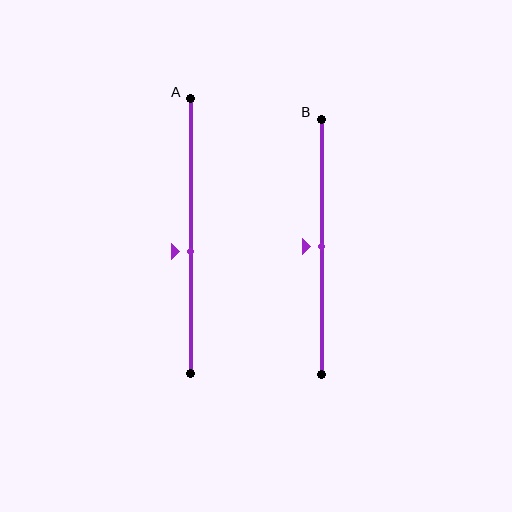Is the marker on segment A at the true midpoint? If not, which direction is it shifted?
No, the marker on segment A is shifted downward by about 6% of the segment length.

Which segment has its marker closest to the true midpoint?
Segment B has its marker closest to the true midpoint.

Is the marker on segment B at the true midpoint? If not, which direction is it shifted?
Yes, the marker on segment B is at the true midpoint.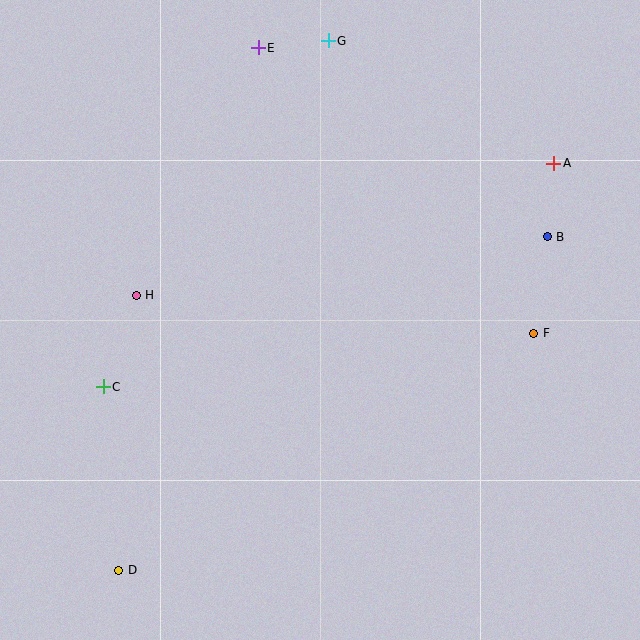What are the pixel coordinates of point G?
Point G is at (328, 41).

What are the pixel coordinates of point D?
Point D is at (119, 570).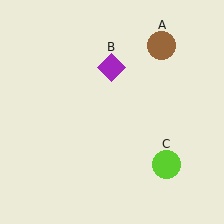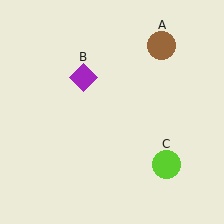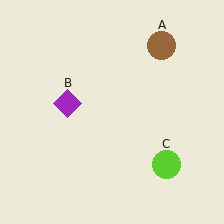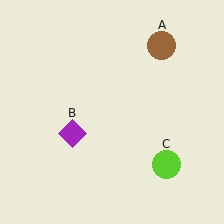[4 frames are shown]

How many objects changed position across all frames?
1 object changed position: purple diamond (object B).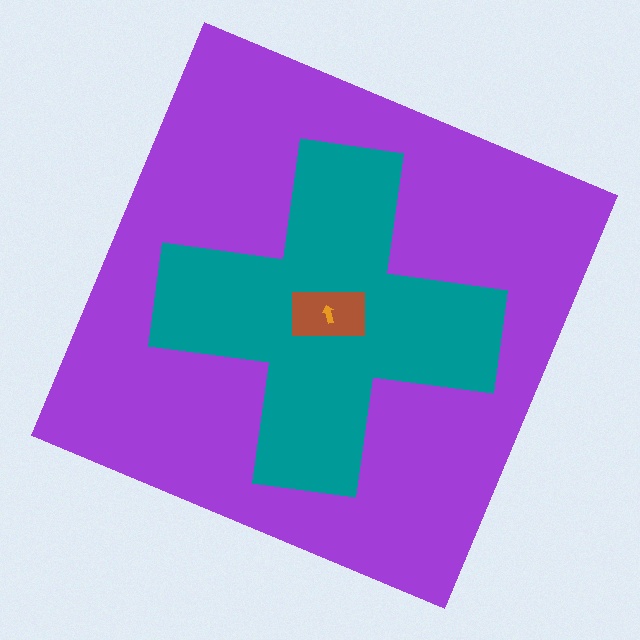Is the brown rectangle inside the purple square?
Yes.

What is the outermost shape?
The purple square.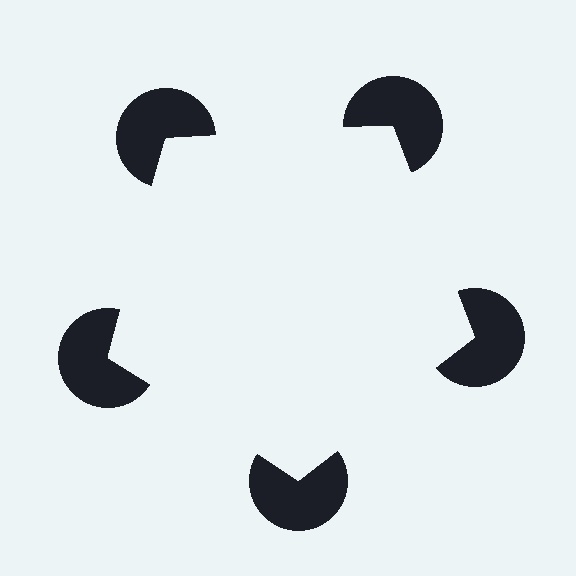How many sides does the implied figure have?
5 sides.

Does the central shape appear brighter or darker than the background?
It typically appears slightly brighter than the background, even though no actual brightness change is drawn.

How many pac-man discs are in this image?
There are 5 — one at each vertex of the illusory pentagon.